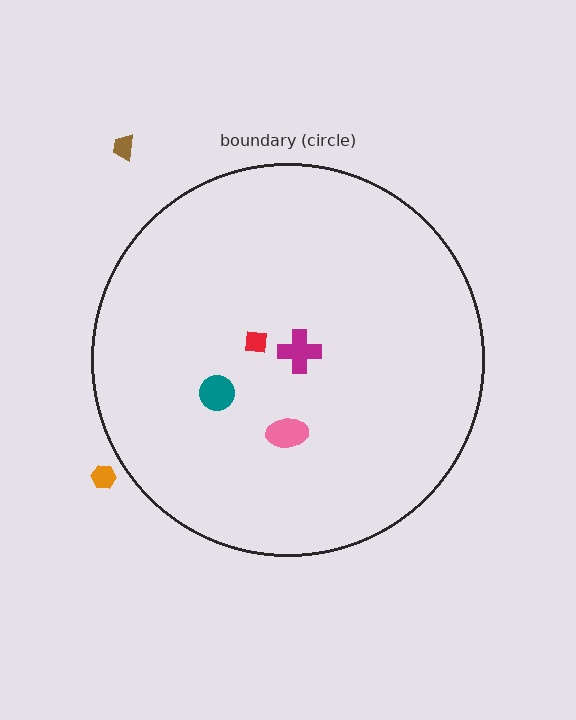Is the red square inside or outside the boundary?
Inside.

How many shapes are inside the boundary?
4 inside, 2 outside.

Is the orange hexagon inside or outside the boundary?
Outside.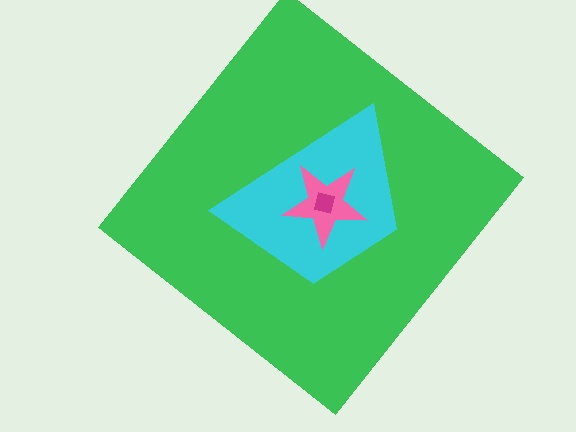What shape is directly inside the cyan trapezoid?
The pink star.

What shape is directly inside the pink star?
The magenta square.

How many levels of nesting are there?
4.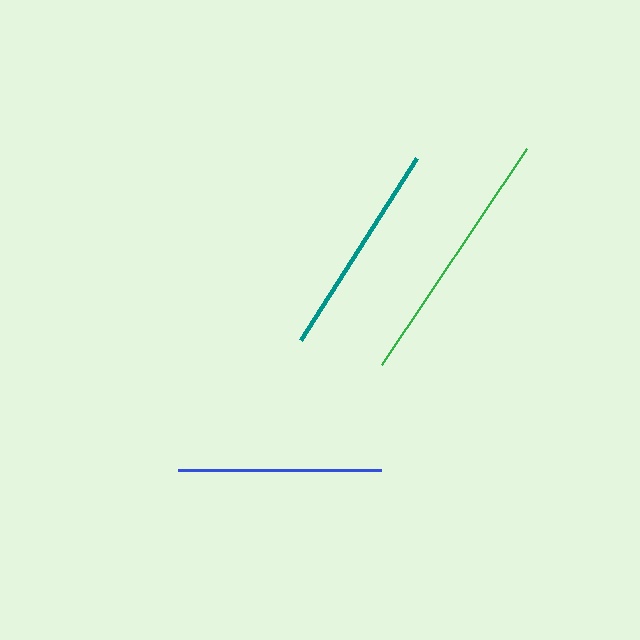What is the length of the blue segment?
The blue segment is approximately 203 pixels long.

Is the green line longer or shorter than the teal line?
The green line is longer than the teal line.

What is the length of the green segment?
The green segment is approximately 260 pixels long.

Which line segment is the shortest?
The blue line is the shortest at approximately 203 pixels.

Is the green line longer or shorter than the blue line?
The green line is longer than the blue line.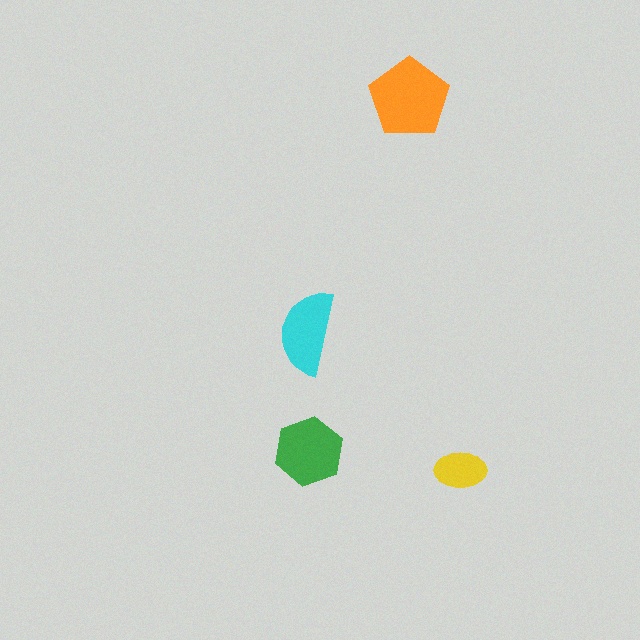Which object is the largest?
The orange pentagon.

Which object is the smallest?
The yellow ellipse.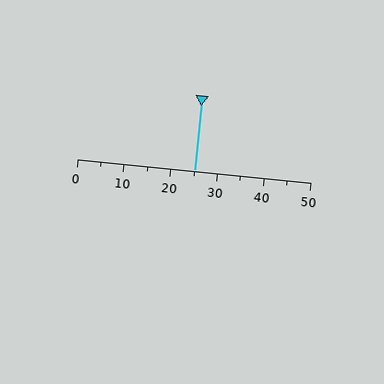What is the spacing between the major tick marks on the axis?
The major ticks are spaced 10 apart.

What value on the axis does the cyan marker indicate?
The marker indicates approximately 25.